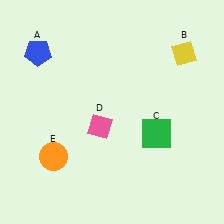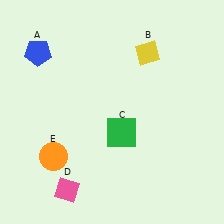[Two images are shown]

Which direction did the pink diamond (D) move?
The pink diamond (D) moved down.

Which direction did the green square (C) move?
The green square (C) moved left.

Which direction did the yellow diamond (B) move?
The yellow diamond (B) moved left.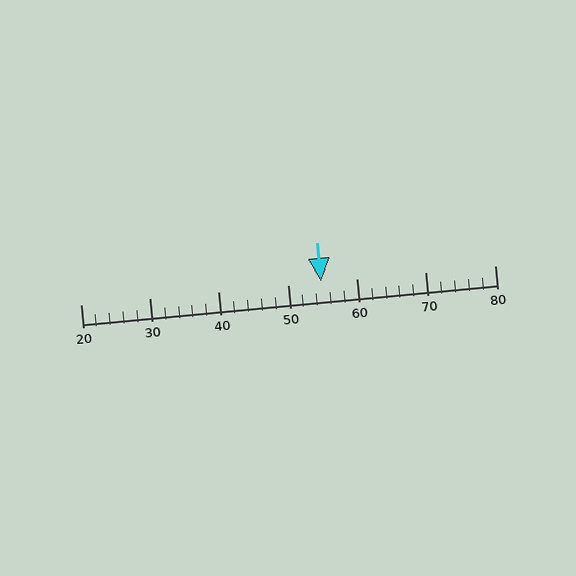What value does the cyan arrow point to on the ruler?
The cyan arrow points to approximately 55.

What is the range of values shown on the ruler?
The ruler shows values from 20 to 80.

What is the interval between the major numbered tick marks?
The major tick marks are spaced 10 units apart.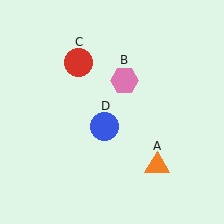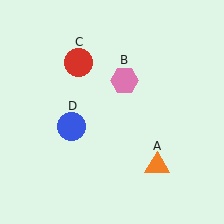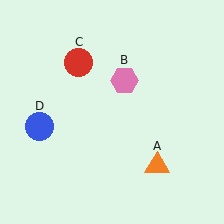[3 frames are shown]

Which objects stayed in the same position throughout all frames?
Orange triangle (object A) and pink hexagon (object B) and red circle (object C) remained stationary.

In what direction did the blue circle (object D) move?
The blue circle (object D) moved left.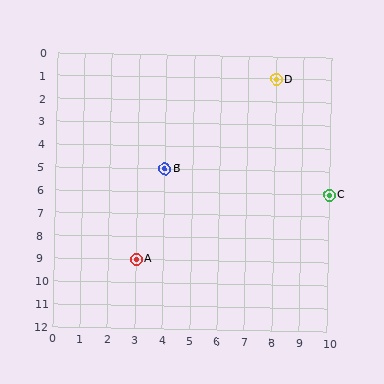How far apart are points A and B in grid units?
Points A and B are 1 column and 4 rows apart (about 4.1 grid units diagonally).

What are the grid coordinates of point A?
Point A is at grid coordinates (3, 9).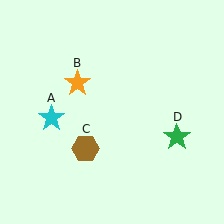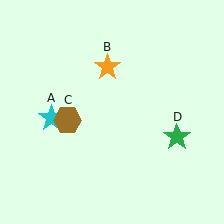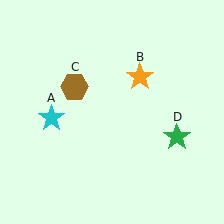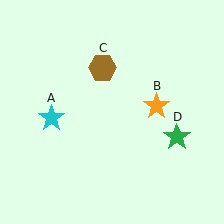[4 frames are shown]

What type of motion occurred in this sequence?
The orange star (object B), brown hexagon (object C) rotated clockwise around the center of the scene.